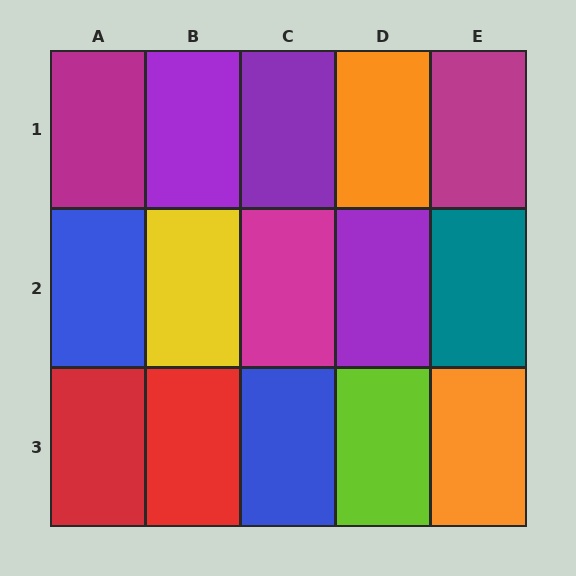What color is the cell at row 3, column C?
Blue.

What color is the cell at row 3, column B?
Red.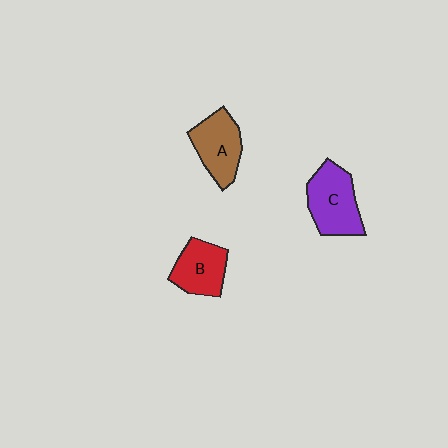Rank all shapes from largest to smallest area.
From largest to smallest: C (purple), A (brown), B (red).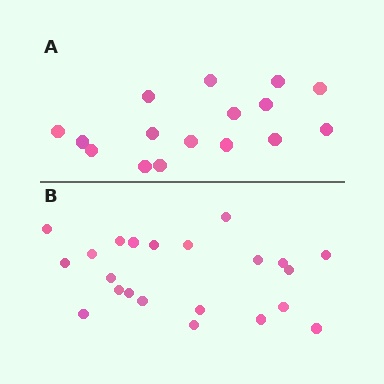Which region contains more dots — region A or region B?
Region B (the bottom region) has more dots.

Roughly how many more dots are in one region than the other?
Region B has about 6 more dots than region A.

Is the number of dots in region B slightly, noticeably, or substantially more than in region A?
Region B has noticeably more, but not dramatically so. The ratio is roughly 1.4 to 1.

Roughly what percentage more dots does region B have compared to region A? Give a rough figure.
About 40% more.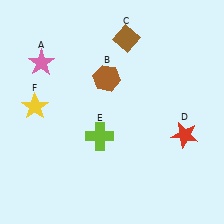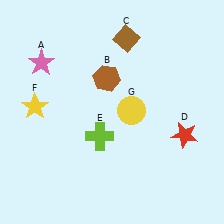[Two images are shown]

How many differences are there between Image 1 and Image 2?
There is 1 difference between the two images.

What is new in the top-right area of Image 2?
A yellow circle (G) was added in the top-right area of Image 2.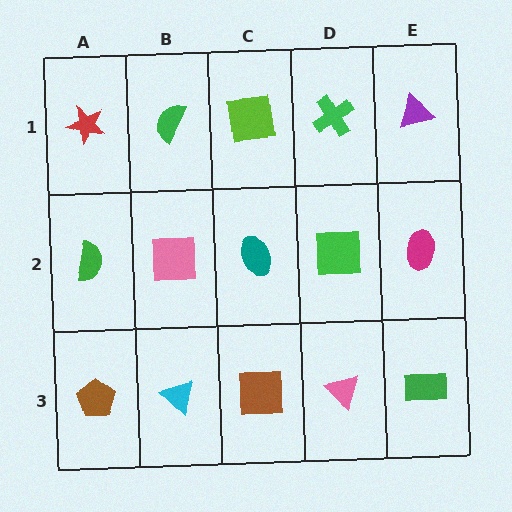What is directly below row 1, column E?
A magenta ellipse.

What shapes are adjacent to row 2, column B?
A green semicircle (row 1, column B), a cyan triangle (row 3, column B), a green semicircle (row 2, column A), a teal ellipse (row 2, column C).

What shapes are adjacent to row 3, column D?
A green square (row 2, column D), a brown square (row 3, column C), a green rectangle (row 3, column E).